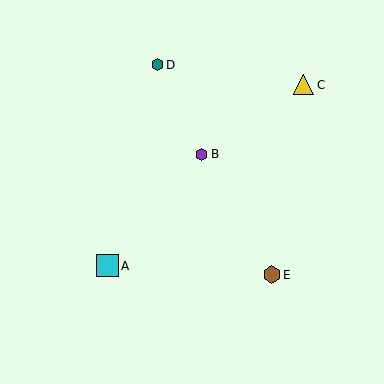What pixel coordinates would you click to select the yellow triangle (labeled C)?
Click at (303, 85) to select the yellow triangle C.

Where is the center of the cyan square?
The center of the cyan square is at (108, 266).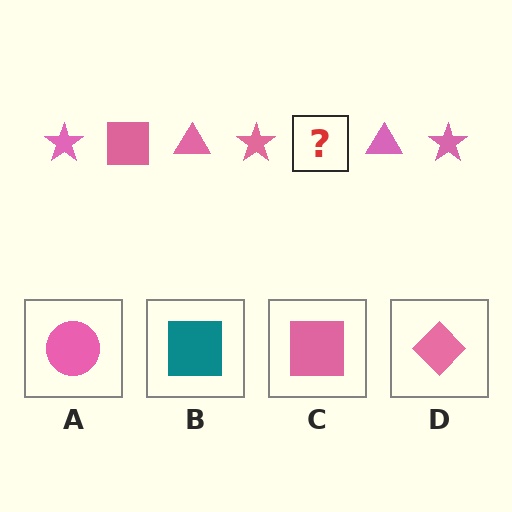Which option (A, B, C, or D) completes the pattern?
C.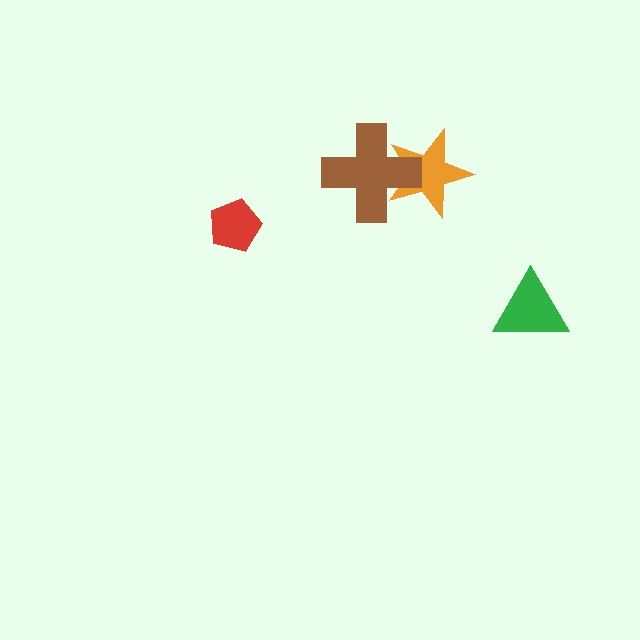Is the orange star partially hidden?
Yes, it is partially covered by another shape.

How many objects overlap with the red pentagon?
0 objects overlap with the red pentagon.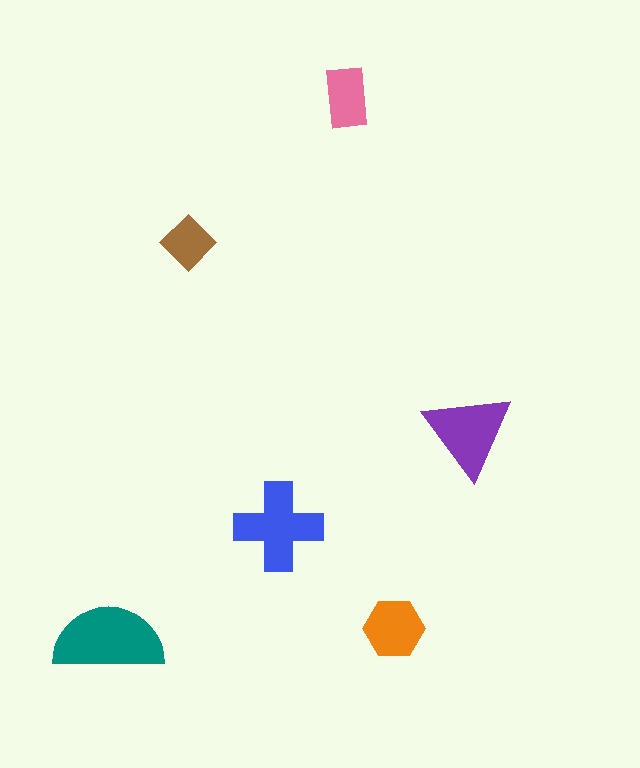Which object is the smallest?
The brown diamond.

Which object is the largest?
The teal semicircle.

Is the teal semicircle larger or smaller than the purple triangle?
Larger.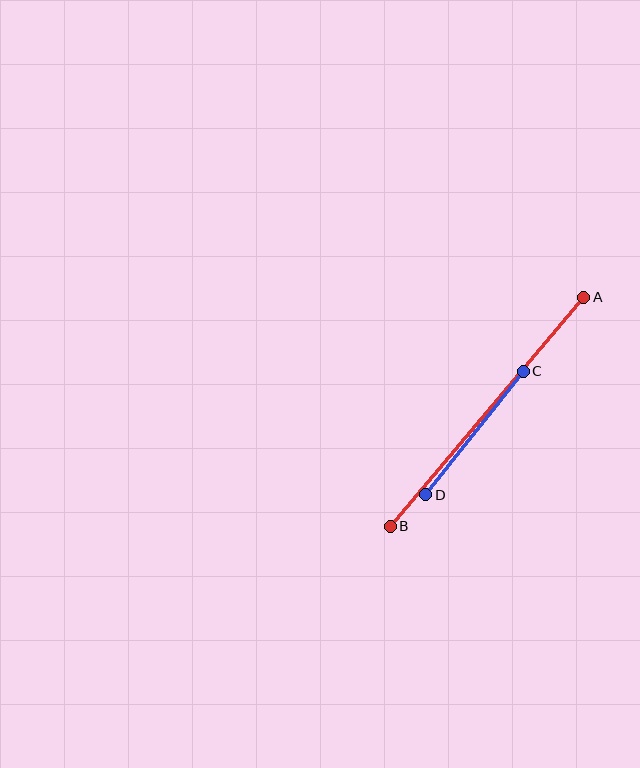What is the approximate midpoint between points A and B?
The midpoint is at approximately (487, 412) pixels.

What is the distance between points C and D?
The distance is approximately 157 pixels.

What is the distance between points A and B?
The distance is approximately 300 pixels.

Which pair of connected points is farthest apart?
Points A and B are farthest apart.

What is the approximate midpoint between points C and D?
The midpoint is at approximately (475, 433) pixels.